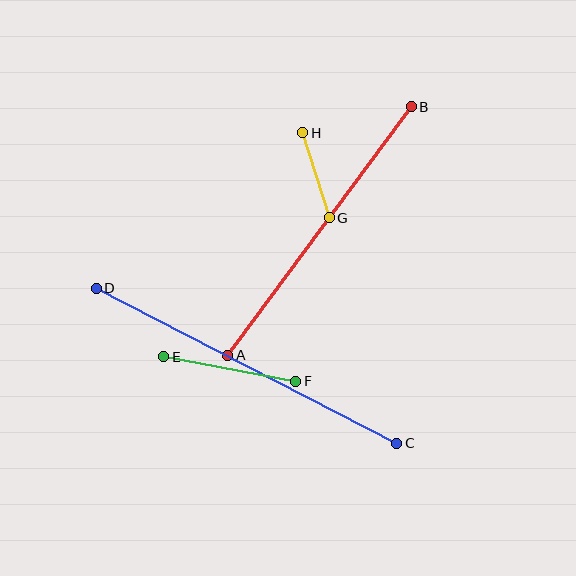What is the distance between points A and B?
The distance is approximately 309 pixels.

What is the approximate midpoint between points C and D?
The midpoint is at approximately (247, 366) pixels.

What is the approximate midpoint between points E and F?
The midpoint is at approximately (230, 369) pixels.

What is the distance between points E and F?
The distance is approximately 134 pixels.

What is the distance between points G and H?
The distance is approximately 89 pixels.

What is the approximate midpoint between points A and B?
The midpoint is at approximately (319, 231) pixels.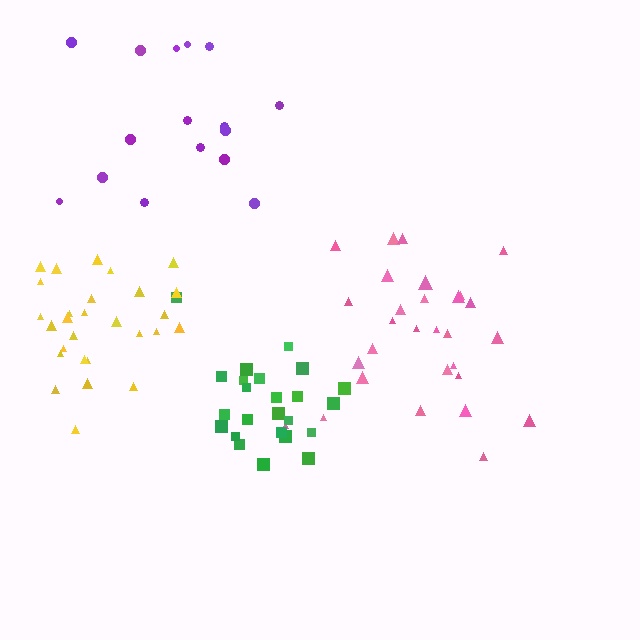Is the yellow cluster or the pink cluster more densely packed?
Yellow.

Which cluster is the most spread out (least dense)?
Purple.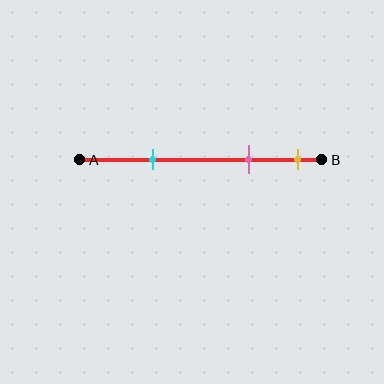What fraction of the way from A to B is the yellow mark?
The yellow mark is approximately 90% (0.9) of the way from A to B.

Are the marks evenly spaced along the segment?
No, the marks are not evenly spaced.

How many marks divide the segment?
There are 3 marks dividing the segment.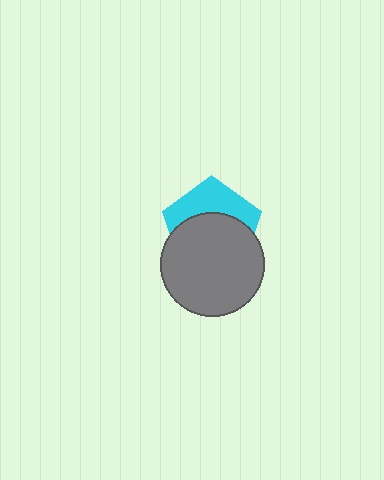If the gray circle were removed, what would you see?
You would see the complete cyan pentagon.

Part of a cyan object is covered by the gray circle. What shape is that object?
It is a pentagon.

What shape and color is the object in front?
The object in front is a gray circle.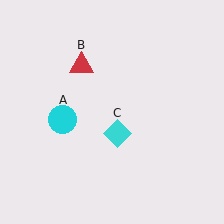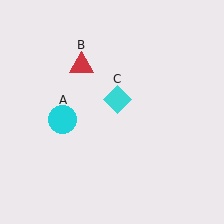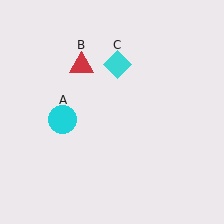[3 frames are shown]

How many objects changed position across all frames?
1 object changed position: cyan diamond (object C).